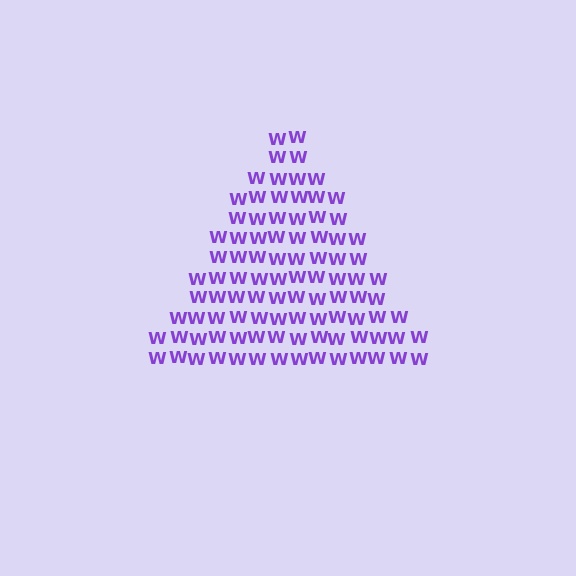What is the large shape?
The large shape is a triangle.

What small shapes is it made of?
It is made of small letter W's.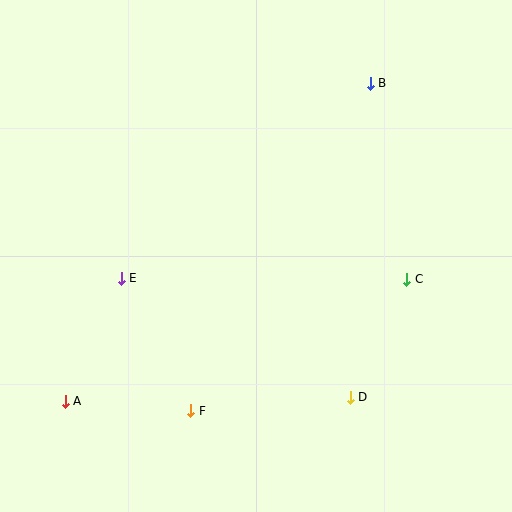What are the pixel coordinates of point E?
Point E is at (121, 278).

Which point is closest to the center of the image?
Point E at (121, 278) is closest to the center.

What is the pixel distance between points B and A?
The distance between B and A is 440 pixels.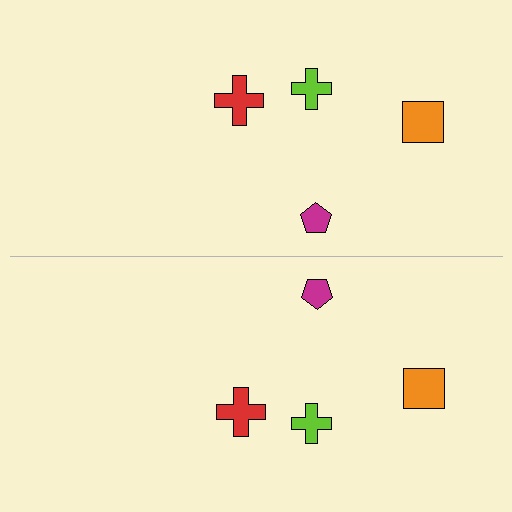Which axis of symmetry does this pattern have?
The pattern has a horizontal axis of symmetry running through the center of the image.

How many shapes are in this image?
There are 8 shapes in this image.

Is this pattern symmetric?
Yes, this pattern has bilateral (reflection) symmetry.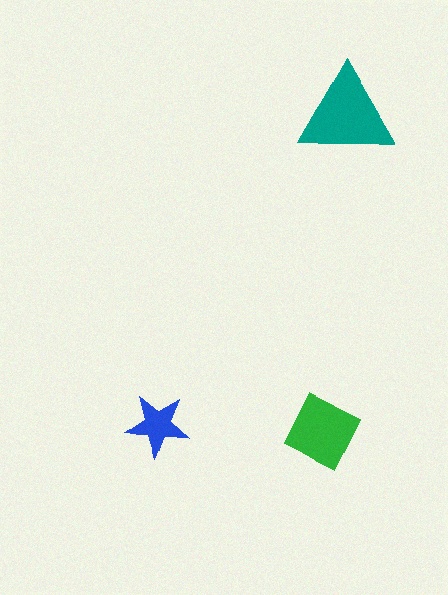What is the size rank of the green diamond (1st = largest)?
2nd.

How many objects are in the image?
There are 3 objects in the image.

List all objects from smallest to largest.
The blue star, the green diamond, the teal triangle.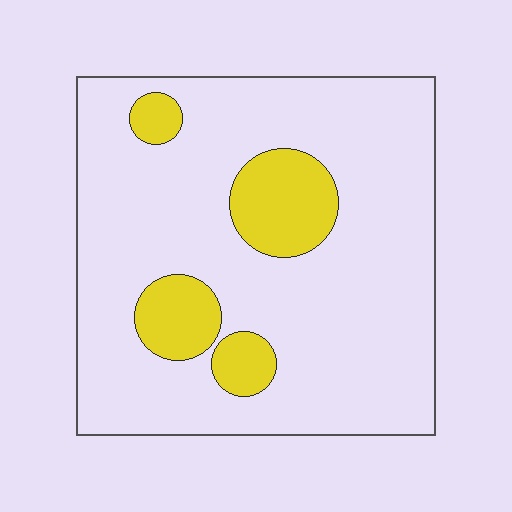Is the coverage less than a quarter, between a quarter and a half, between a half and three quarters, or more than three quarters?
Less than a quarter.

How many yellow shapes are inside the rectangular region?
4.